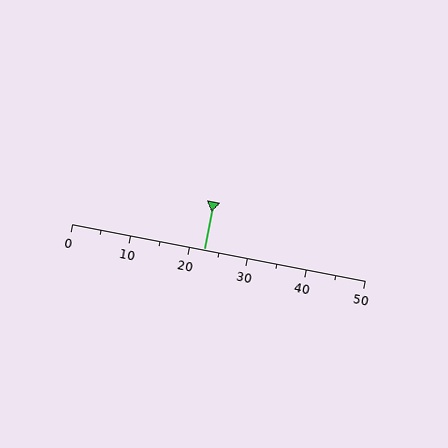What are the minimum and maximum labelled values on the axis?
The axis runs from 0 to 50.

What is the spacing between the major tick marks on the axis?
The major ticks are spaced 10 apart.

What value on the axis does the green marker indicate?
The marker indicates approximately 22.5.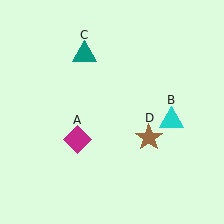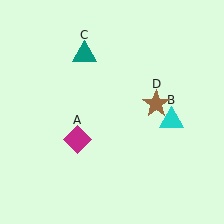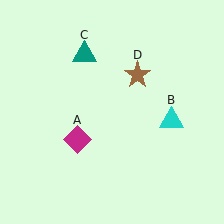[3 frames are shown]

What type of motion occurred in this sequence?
The brown star (object D) rotated counterclockwise around the center of the scene.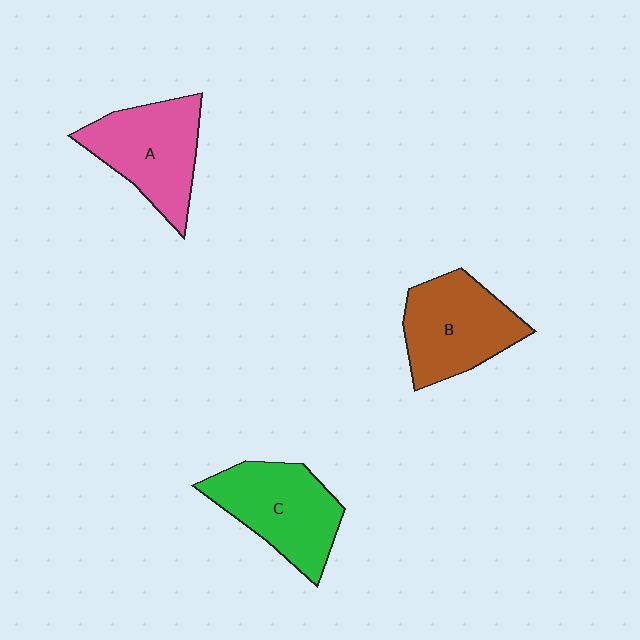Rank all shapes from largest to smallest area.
From largest to smallest: C (green), A (pink), B (brown).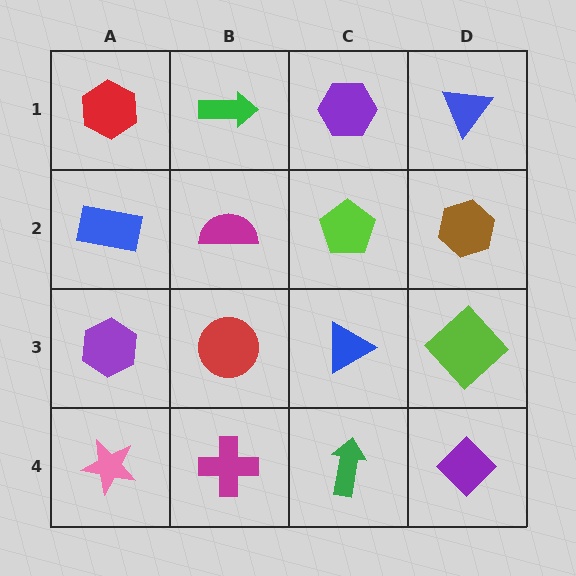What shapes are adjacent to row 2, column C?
A purple hexagon (row 1, column C), a blue triangle (row 3, column C), a magenta semicircle (row 2, column B), a brown hexagon (row 2, column D).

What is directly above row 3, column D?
A brown hexagon.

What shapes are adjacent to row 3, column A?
A blue rectangle (row 2, column A), a pink star (row 4, column A), a red circle (row 3, column B).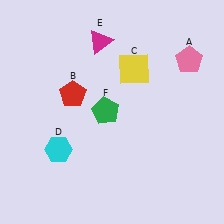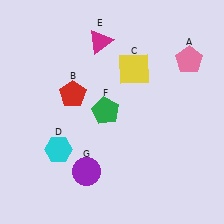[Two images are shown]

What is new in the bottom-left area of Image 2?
A purple circle (G) was added in the bottom-left area of Image 2.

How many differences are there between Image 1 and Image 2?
There is 1 difference between the two images.